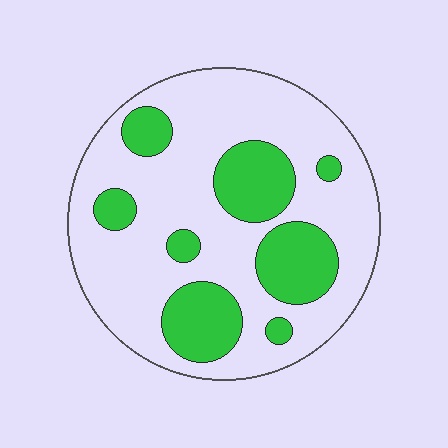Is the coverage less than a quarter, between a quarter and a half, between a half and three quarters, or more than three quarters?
Between a quarter and a half.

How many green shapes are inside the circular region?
8.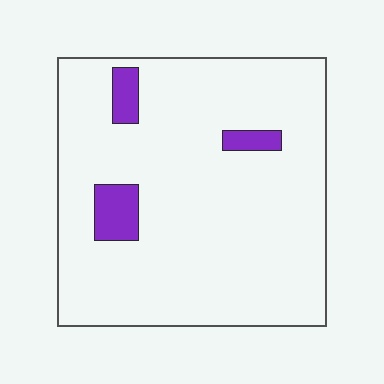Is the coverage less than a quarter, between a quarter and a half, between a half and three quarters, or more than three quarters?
Less than a quarter.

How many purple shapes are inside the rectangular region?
3.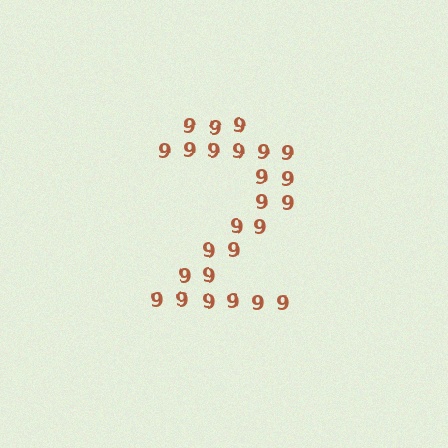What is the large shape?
The large shape is the digit 2.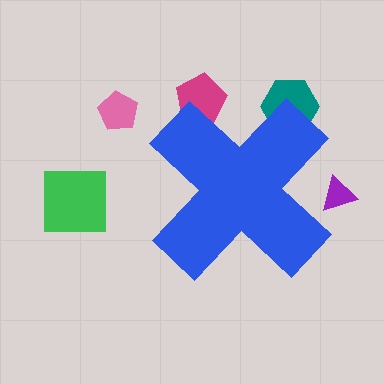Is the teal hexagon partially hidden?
Yes, the teal hexagon is partially hidden behind the blue cross.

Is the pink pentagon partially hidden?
No, the pink pentagon is fully visible.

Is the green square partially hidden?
No, the green square is fully visible.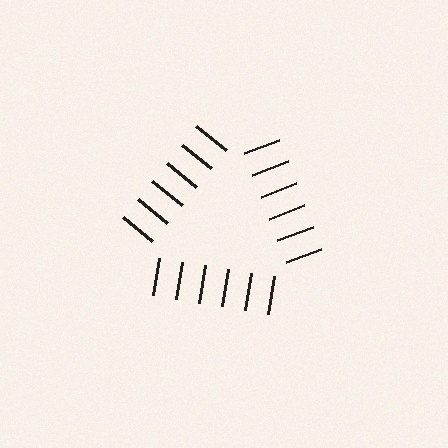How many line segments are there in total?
18 — 6 along each of the 3 edges.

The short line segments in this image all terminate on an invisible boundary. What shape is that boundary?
An illusory triangle — the line segments terminate on its edges but no continuous stroke is drawn.